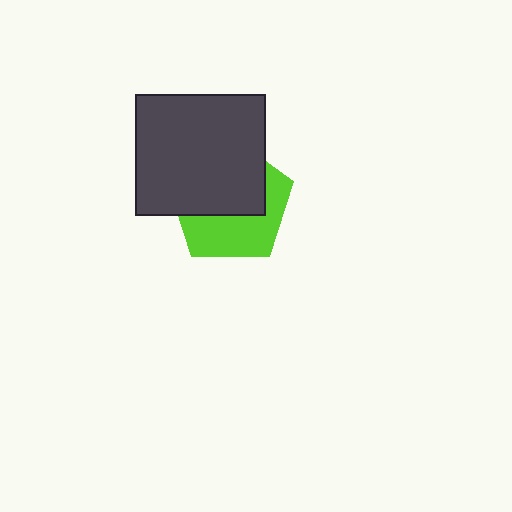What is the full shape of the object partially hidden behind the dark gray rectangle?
The partially hidden object is a lime pentagon.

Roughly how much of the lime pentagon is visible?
About half of it is visible (roughly 46%).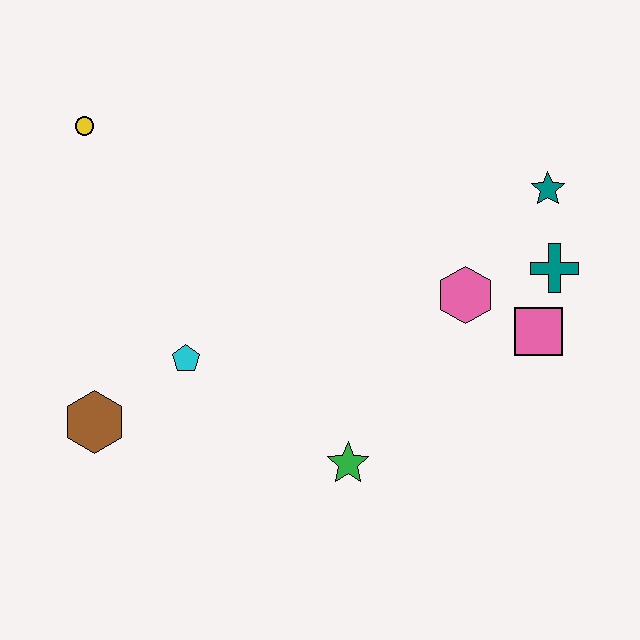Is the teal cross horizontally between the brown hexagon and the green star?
No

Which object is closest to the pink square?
The teal cross is closest to the pink square.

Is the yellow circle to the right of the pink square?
No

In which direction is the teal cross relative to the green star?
The teal cross is to the right of the green star.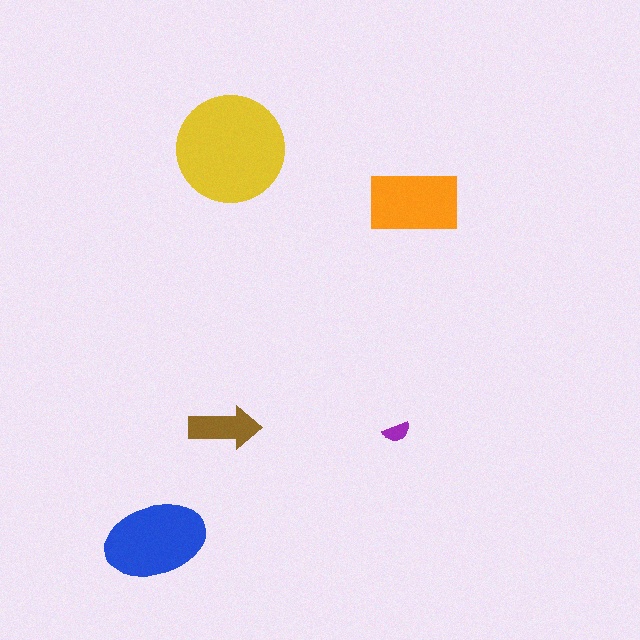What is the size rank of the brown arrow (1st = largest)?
4th.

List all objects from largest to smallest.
The yellow circle, the blue ellipse, the orange rectangle, the brown arrow, the purple semicircle.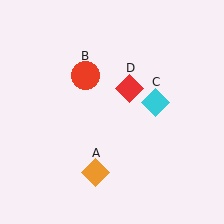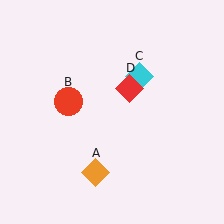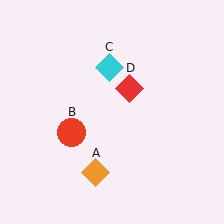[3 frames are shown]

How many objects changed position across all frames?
2 objects changed position: red circle (object B), cyan diamond (object C).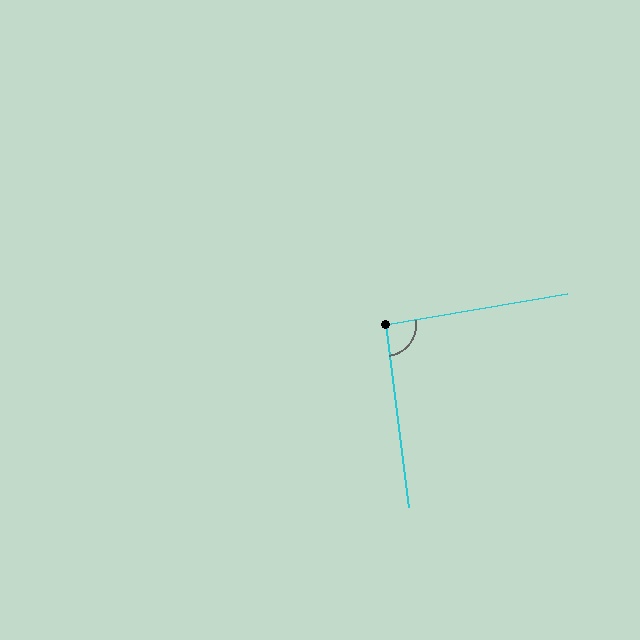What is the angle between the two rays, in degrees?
Approximately 93 degrees.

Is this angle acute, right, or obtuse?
It is approximately a right angle.